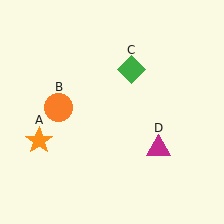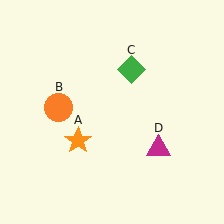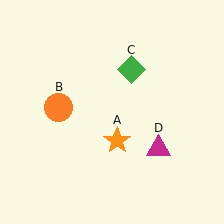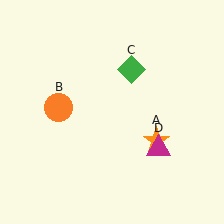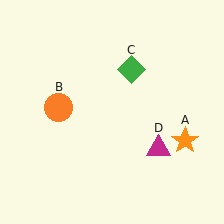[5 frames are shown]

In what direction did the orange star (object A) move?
The orange star (object A) moved right.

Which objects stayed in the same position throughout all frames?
Orange circle (object B) and green diamond (object C) and magenta triangle (object D) remained stationary.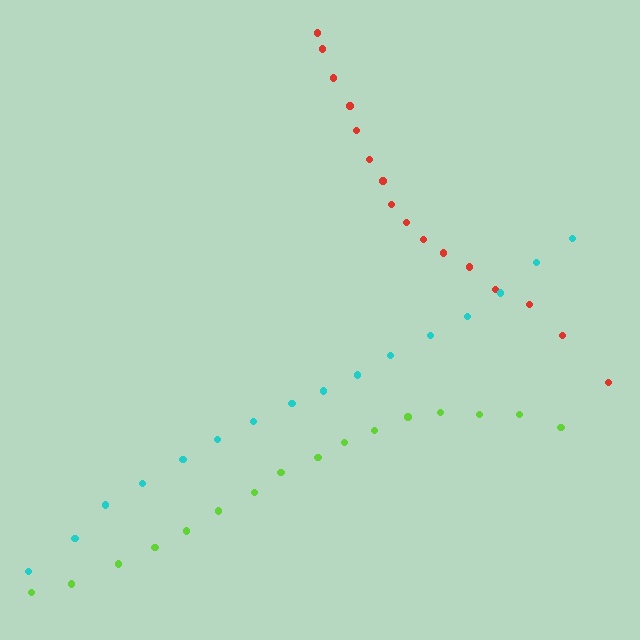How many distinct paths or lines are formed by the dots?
There are 3 distinct paths.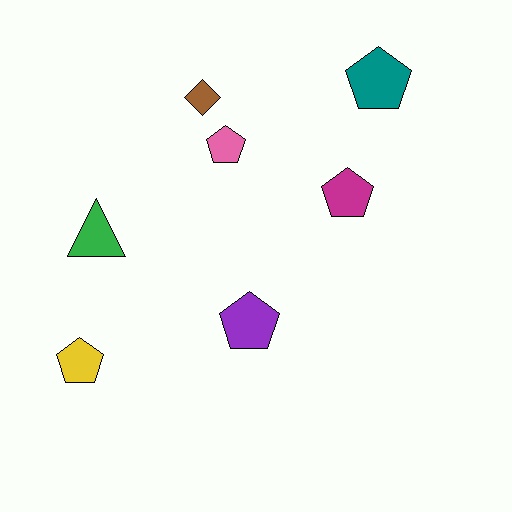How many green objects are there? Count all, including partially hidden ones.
There is 1 green object.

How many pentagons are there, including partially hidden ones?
There are 5 pentagons.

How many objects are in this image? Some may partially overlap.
There are 7 objects.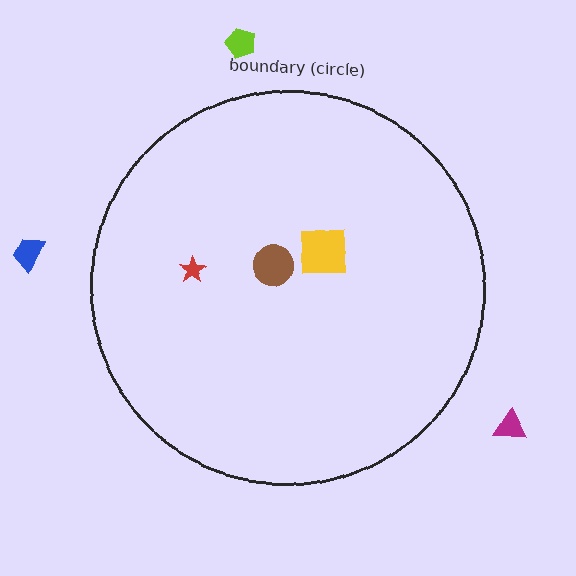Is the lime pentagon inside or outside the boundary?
Outside.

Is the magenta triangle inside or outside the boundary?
Outside.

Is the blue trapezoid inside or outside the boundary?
Outside.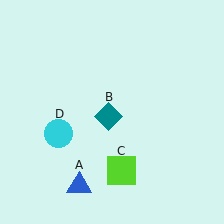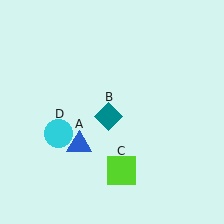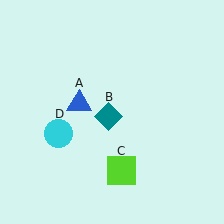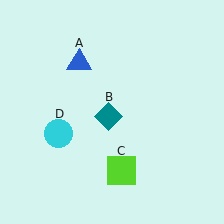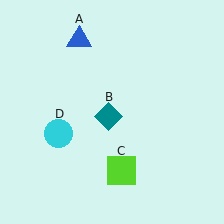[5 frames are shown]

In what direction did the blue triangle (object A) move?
The blue triangle (object A) moved up.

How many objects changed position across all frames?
1 object changed position: blue triangle (object A).